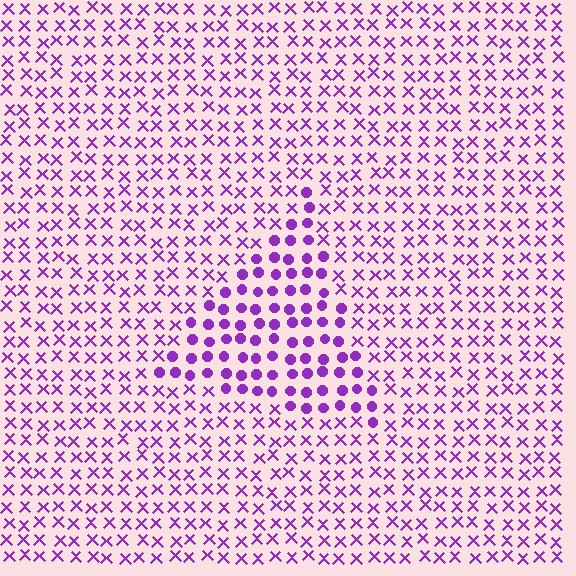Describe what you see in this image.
The image is filled with small purple elements arranged in a uniform grid. A triangle-shaped region contains circles, while the surrounding area contains X marks. The boundary is defined purely by the change in element shape.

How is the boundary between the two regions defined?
The boundary is defined by a change in element shape: circles inside vs. X marks outside. All elements share the same color and spacing.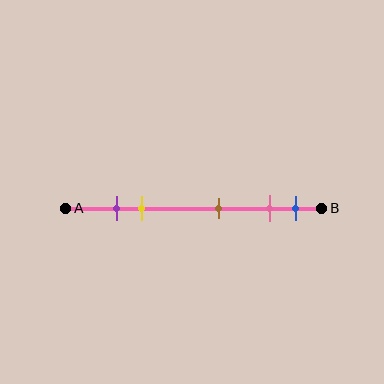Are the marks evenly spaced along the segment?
No, the marks are not evenly spaced.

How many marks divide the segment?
There are 5 marks dividing the segment.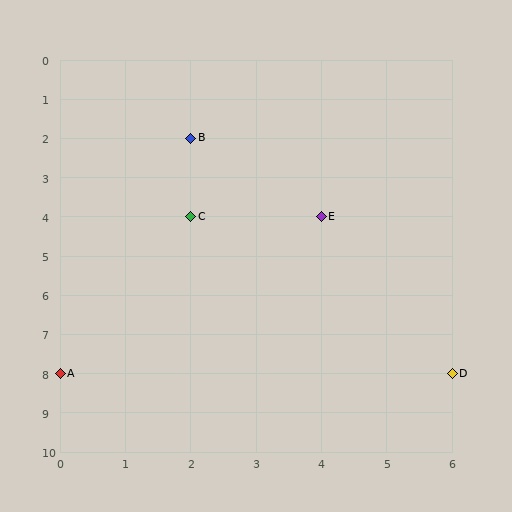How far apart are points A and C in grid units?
Points A and C are 2 columns and 4 rows apart (about 4.5 grid units diagonally).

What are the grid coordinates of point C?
Point C is at grid coordinates (2, 4).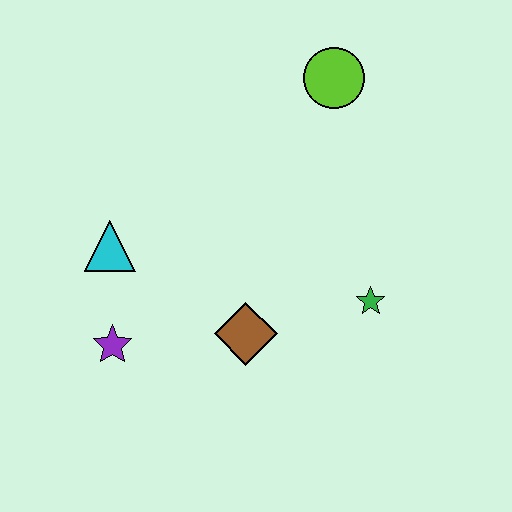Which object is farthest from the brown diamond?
The lime circle is farthest from the brown diamond.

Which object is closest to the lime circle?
The green star is closest to the lime circle.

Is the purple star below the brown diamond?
Yes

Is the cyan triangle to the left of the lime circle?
Yes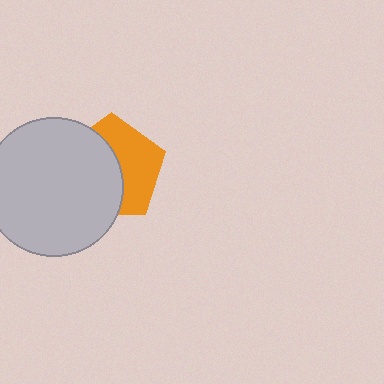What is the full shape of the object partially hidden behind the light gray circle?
The partially hidden object is an orange pentagon.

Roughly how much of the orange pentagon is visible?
About half of it is visible (roughly 47%).